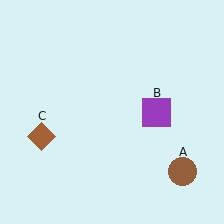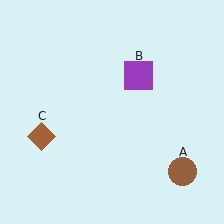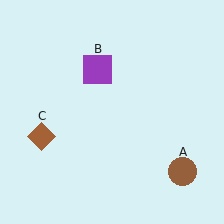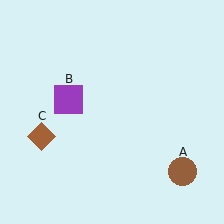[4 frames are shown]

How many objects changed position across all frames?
1 object changed position: purple square (object B).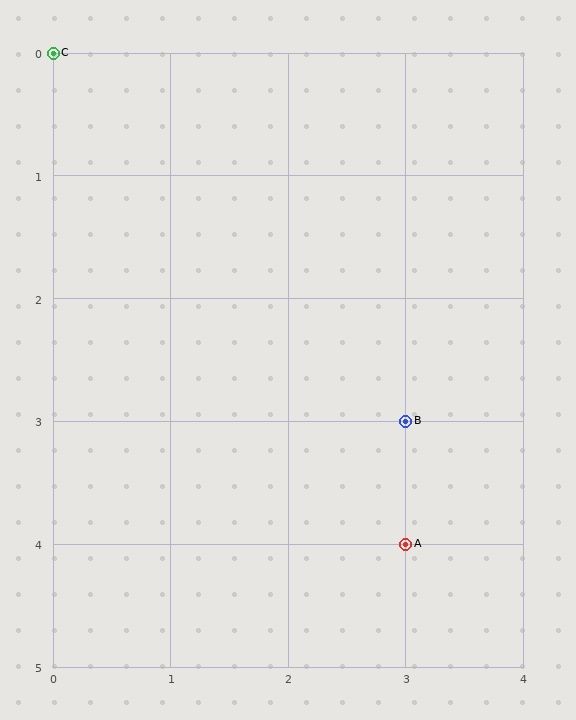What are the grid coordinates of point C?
Point C is at grid coordinates (0, 0).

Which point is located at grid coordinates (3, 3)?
Point B is at (3, 3).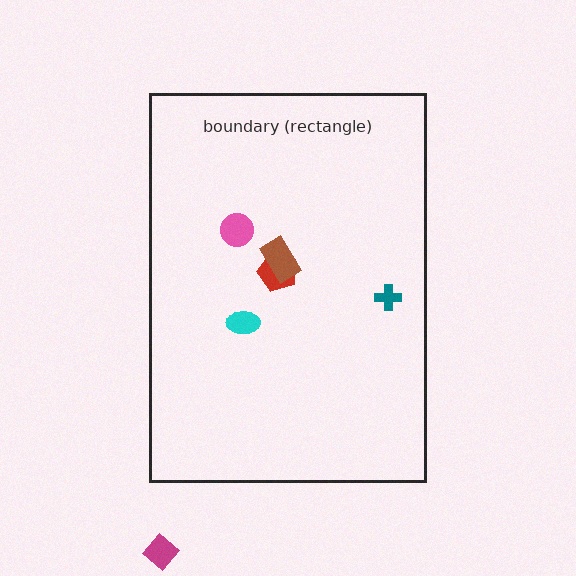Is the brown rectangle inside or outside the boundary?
Inside.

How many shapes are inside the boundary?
5 inside, 1 outside.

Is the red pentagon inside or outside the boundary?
Inside.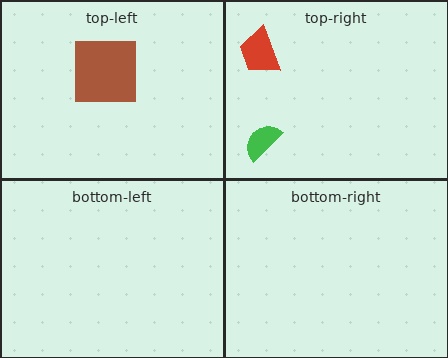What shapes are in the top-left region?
The brown square.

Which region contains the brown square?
The top-left region.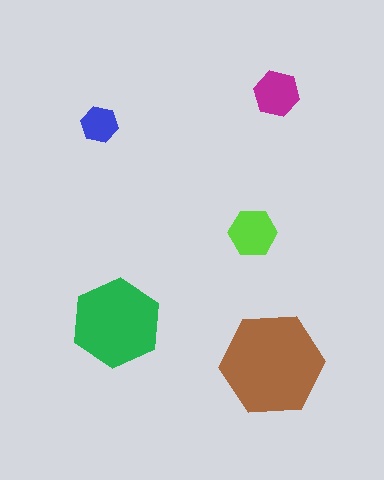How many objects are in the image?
There are 5 objects in the image.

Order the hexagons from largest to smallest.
the brown one, the green one, the lime one, the magenta one, the blue one.